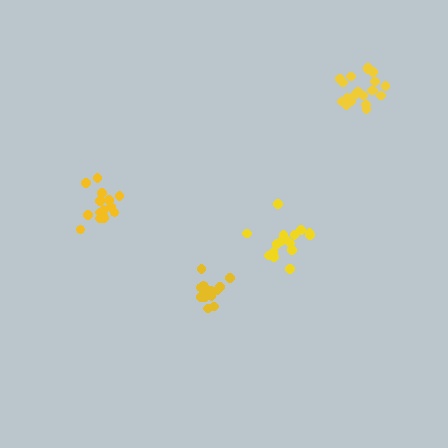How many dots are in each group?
Group 1: 16 dots, Group 2: 16 dots, Group 3: 20 dots, Group 4: 16 dots (68 total).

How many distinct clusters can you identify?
There are 4 distinct clusters.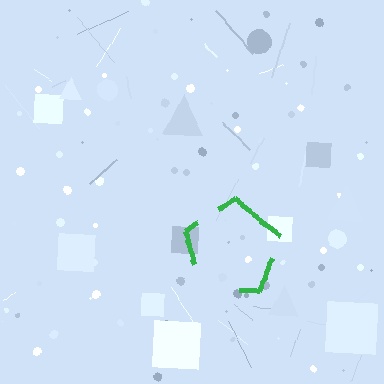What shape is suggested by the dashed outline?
The dashed outline suggests a pentagon.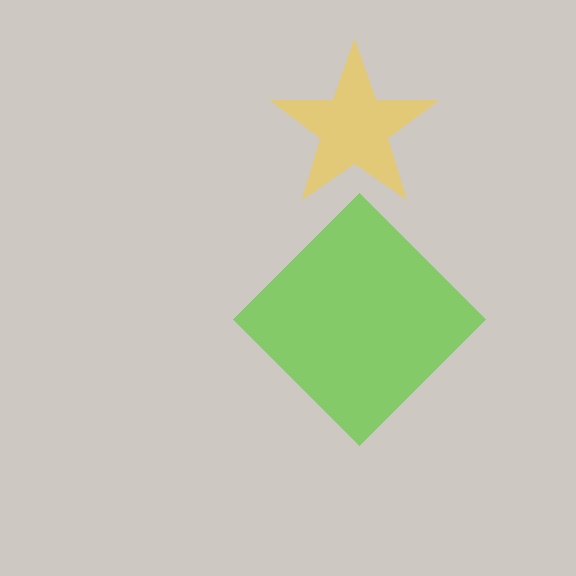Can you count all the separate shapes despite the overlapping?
Yes, there are 2 separate shapes.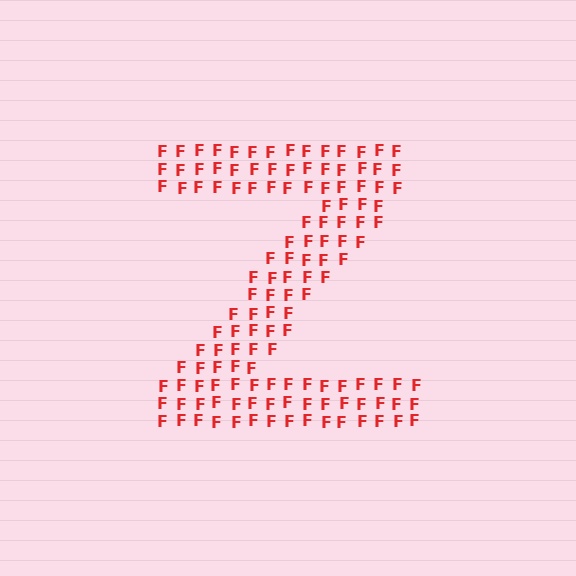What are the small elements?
The small elements are letter F's.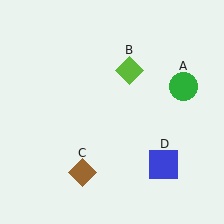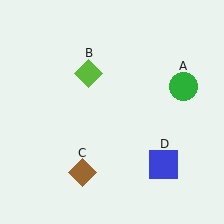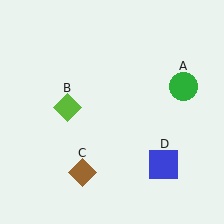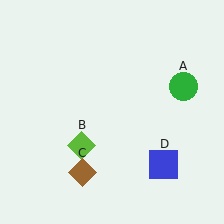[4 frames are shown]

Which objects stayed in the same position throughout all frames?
Green circle (object A) and brown diamond (object C) and blue square (object D) remained stationary.